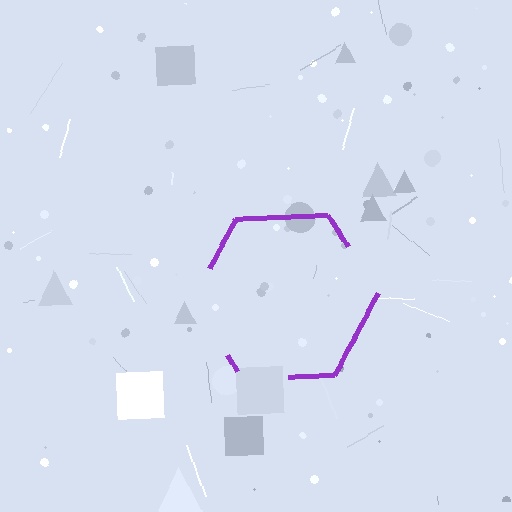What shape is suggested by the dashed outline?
The dashed outline suggests a hexagon.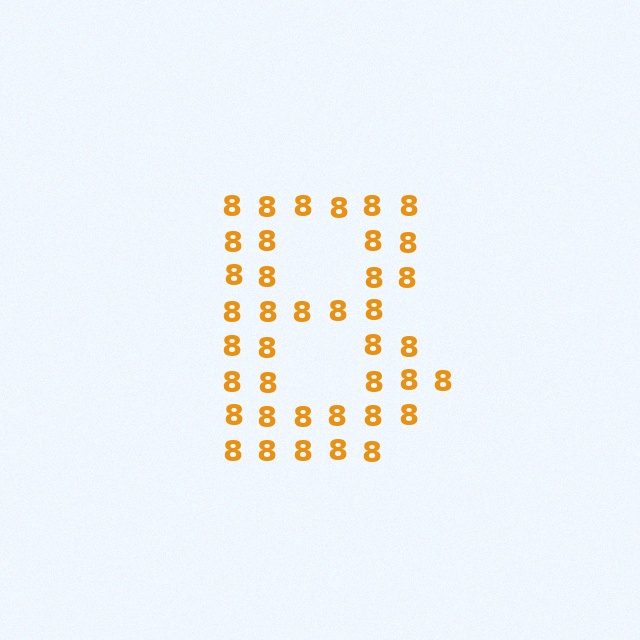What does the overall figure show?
The overall figure shows the letter B.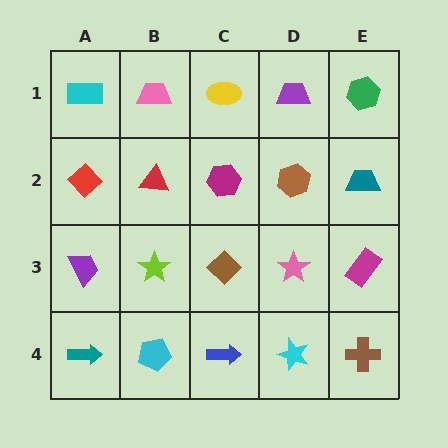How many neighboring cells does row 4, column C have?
3.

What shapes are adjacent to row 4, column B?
A lime star (row 3, column B), a teal arrow (row 4, column A), a blue arrow (row 4, column C).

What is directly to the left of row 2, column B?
A red diamond.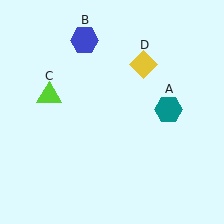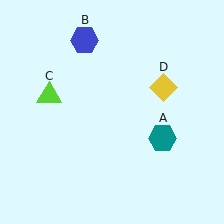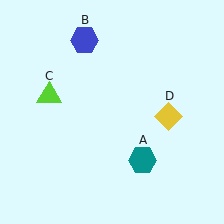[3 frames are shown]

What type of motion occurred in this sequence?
The teal hexagon (object A), yellow diamond (object D) rotated clockwise around the center of the scene.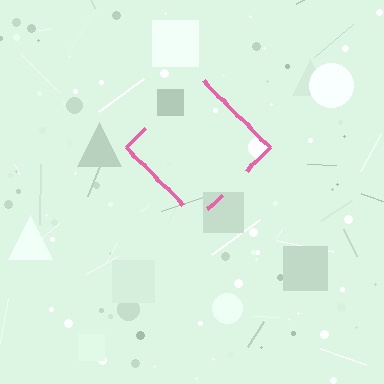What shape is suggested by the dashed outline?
The dashed outline suggests a diamond.